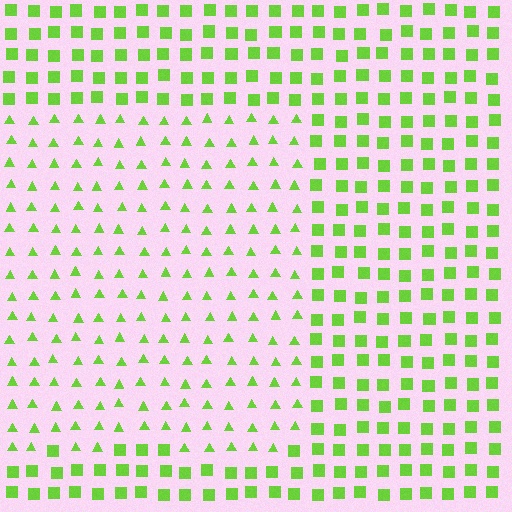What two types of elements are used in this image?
The image uses triangles inside the rectangle region and squares outside it.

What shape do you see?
I see a rectangle.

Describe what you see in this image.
The image is filled with small lime elements arranged in a uniform grid. A rectangle-shaped region contains triangles, while the surrounding area contains squares. The boundary is defined purely by the change in element shape.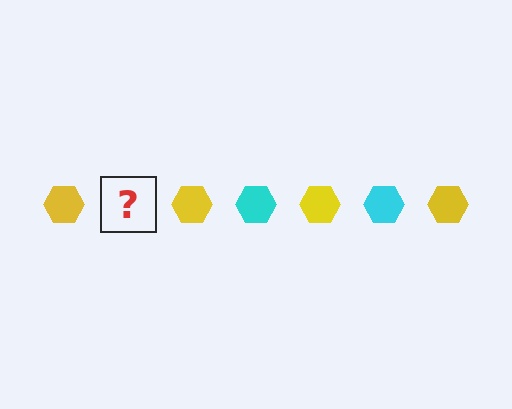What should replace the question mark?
The question mark should be replaced with a cyan hexagon.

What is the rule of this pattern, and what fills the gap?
The rule is that the pattern cycles through yellow, cyan hexagons. The gap should be filled with a cyan hexagon.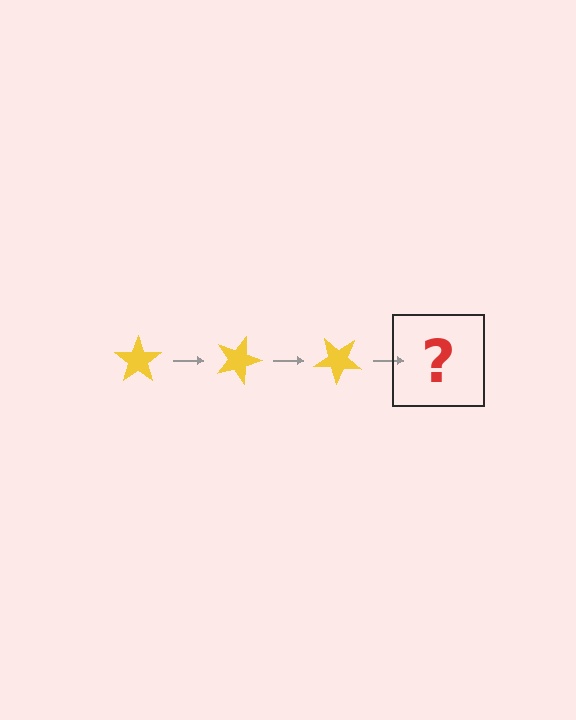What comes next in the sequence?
The next element should be a yellow star rotated 60 degrees.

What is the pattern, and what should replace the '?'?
The pattern is that the star rotates 20 degrees each step. The '?' should be a yellow star rotated 60 degrees.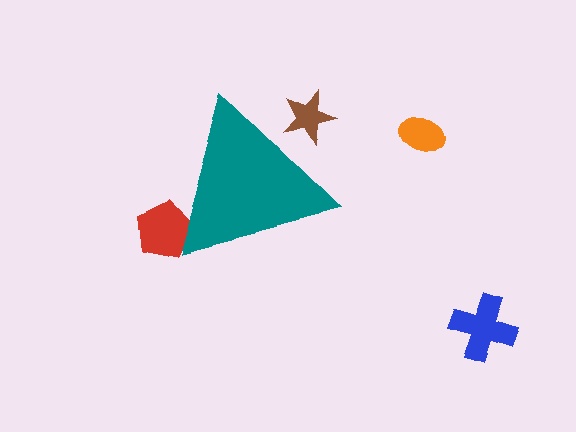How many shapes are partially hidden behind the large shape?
2 shapes are partially hidden.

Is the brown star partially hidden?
Yes, the brown star is partially hidden behind the teal triangle.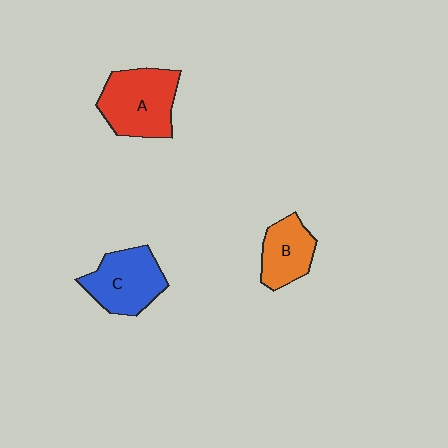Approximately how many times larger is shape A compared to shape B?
Approximately 1.5 times.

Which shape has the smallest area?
Shape B (orange).